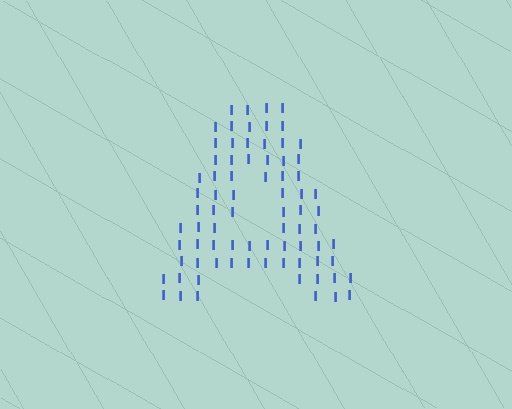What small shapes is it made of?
It is made of small letter I's.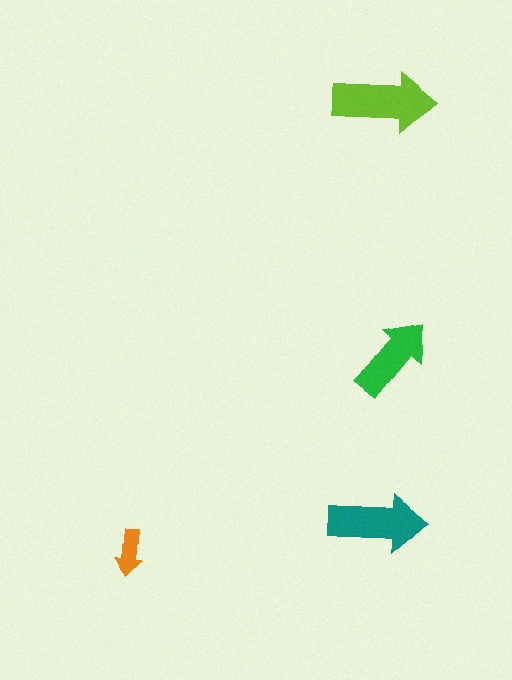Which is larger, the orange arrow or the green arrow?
The green one.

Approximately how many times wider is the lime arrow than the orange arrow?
About 2 times wider.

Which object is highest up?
The lime arrow is topmost.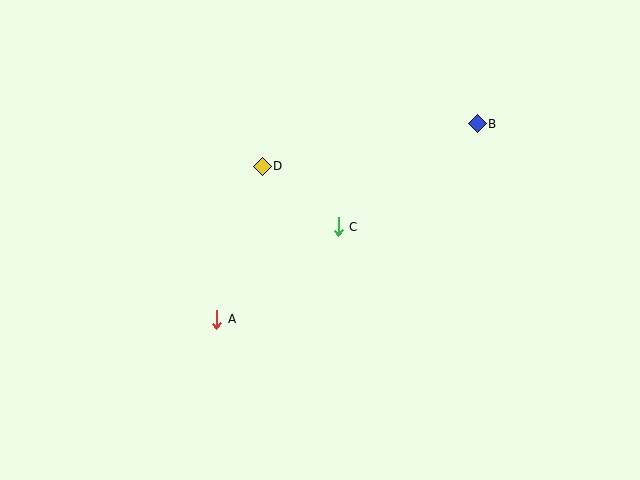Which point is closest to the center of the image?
Point C at (338, 227) is closest to the center.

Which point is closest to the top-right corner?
Point B is closest to the top-right corner.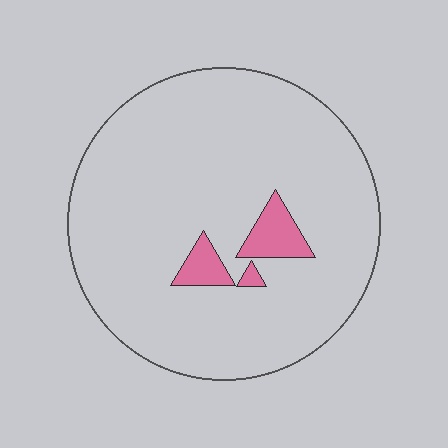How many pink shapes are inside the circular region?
3.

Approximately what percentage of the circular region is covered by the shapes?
Approximately 5%.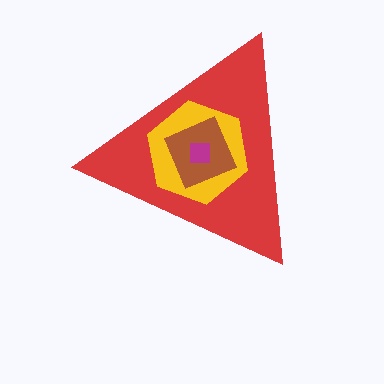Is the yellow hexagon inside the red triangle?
Yes.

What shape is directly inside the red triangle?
The yellow hexagon.